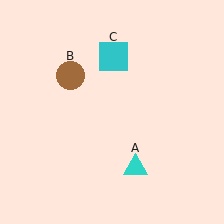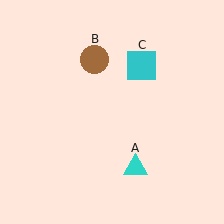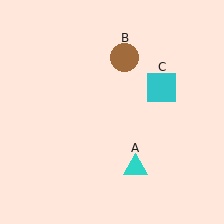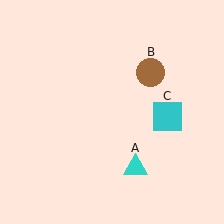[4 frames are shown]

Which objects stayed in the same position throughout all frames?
Cyan triangle (object A) remained stationary.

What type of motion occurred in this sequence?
The brown circle (object B), cyan square (object C) rotated clockwise around the center of the scene.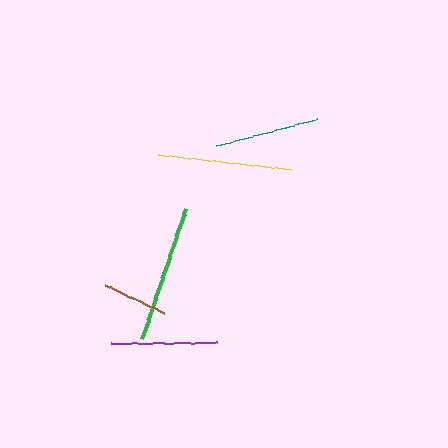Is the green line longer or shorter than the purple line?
The green line is longer than the purple line.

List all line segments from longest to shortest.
From longest to shortest: green, yellow, purple, teal, brown.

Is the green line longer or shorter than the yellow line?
The green line is longer than the yellow line.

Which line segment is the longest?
The green line is the longest at approximately 137 pixels.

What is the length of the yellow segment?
The yellow segment is approximately 134 pixels long.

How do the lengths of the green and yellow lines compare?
The green and yellow lines are approximately the same length.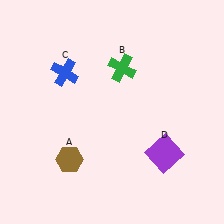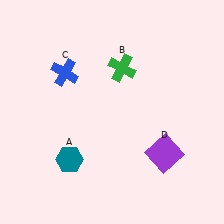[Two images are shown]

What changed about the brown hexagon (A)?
In Image 1, A is brown. In Image 2, it changed to teal.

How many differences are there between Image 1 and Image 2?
There is 1 difference between the two images.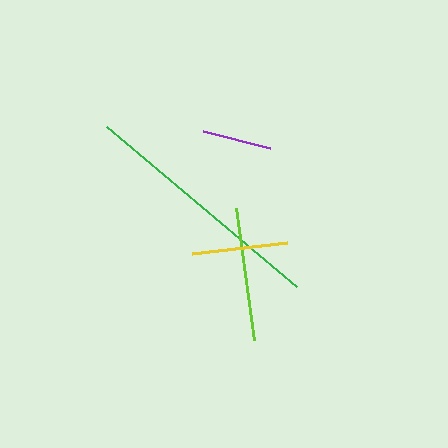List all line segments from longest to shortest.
From longest to shortest: green, lime, yellow, purple.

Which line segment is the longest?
The green line is the longest at approximately 249 pixels.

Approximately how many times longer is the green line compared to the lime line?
The green line is approximately 1.9 times the length of the lime line.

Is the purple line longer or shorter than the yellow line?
The yellow line is longer than the purple line.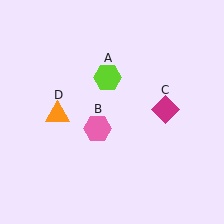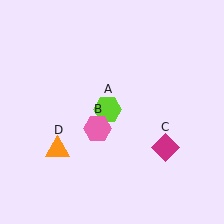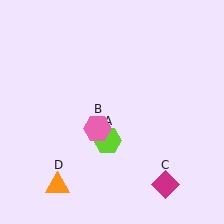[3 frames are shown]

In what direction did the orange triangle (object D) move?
The orange triangle (object D) moved down.